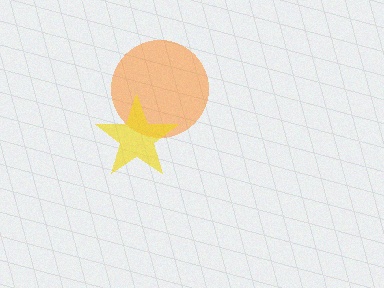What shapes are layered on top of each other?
The layered shapes are: an orange circle, a yellow star.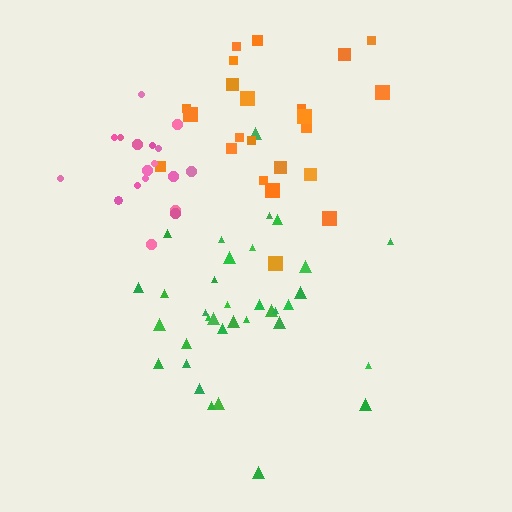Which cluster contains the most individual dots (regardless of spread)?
Green (35).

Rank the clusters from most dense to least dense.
pink, green, orange.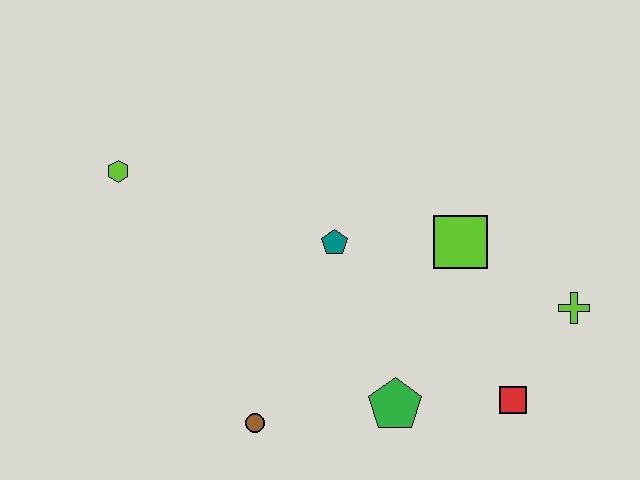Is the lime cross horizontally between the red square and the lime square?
No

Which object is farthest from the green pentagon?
The lime hexagon is farthest from the green pentagon.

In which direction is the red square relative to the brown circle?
The red square is to the right of the brown circle.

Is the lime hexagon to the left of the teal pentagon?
Yes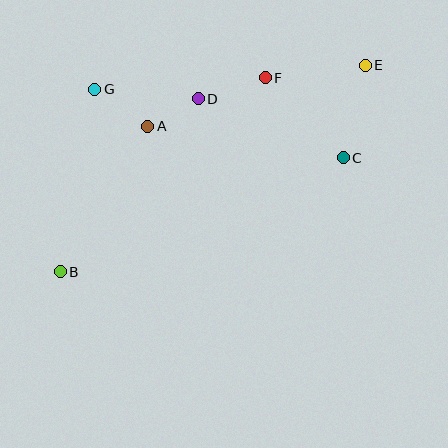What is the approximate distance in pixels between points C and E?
The distance between C and E is approximately 95 pixels.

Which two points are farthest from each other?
Points B and E are farthest from each other.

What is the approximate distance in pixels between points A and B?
The distance between A and B is approximately 170 pixels.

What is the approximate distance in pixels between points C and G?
The distance between C and G is approximately 258 pixels.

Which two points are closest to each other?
Points A and D are closest to each other.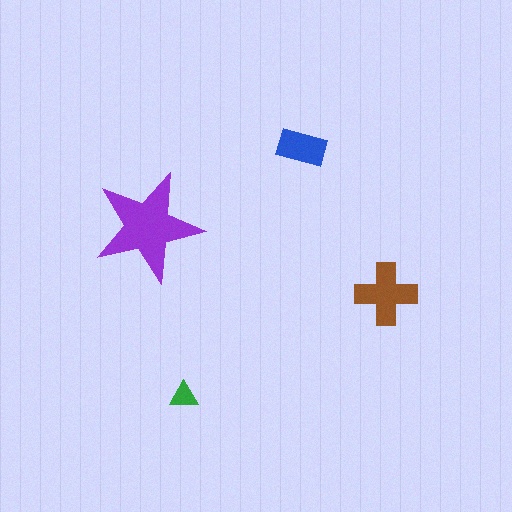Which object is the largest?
The purple star.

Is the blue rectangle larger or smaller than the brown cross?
Smaller.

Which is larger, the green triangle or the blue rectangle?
The blue rectangle.